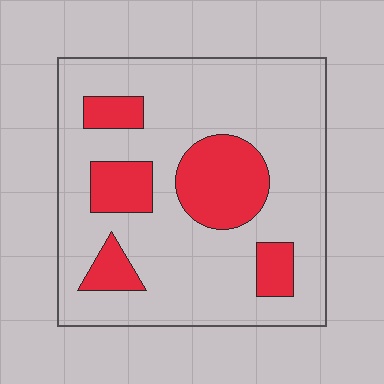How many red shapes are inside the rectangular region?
5.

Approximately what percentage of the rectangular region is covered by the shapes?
Approximately 25%.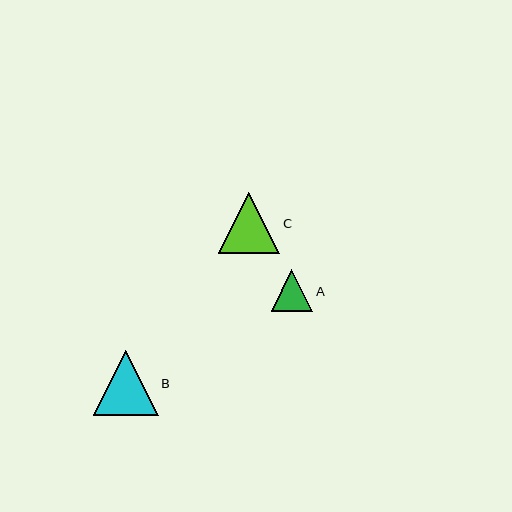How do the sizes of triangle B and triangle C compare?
Triangle B and triangle C are approximately the same size.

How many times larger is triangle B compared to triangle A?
Triangle B is approximately 1.6 times the size of triangle A.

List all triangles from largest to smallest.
From largest to smallest: B, C, A.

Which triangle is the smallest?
Triangle A is the smallest with a size of approximately 42 pixels.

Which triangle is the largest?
Triangle B is the largest with a size of approximately 65 pixels.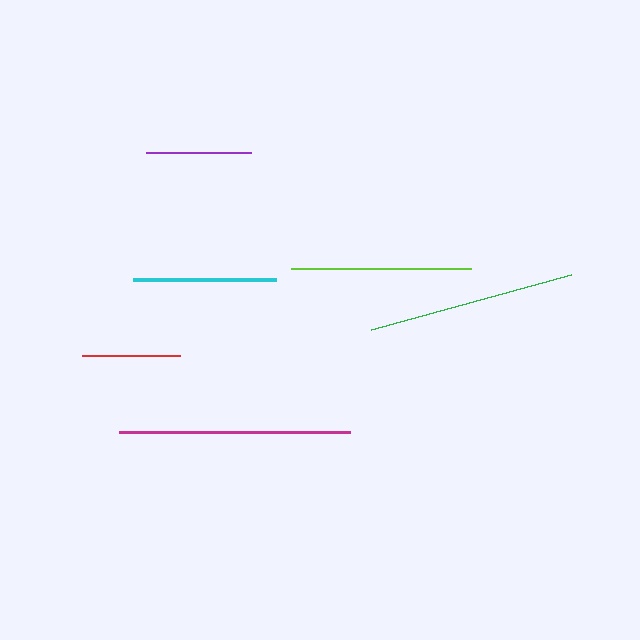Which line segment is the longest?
The magenta line is the longest at approximately 231 pixels.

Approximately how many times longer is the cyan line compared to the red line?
The cyan line is approximately 1.5 times the length of the red line.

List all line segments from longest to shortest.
From longest to shortest: magenta, green, lime, cyan, purple, red.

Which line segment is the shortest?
The red line is the shortest at approximately 98 pixels.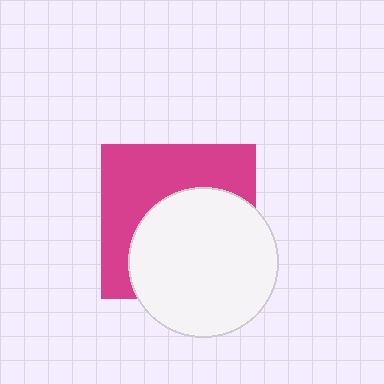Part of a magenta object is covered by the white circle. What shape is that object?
It is a square.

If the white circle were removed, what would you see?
You would see the complete magenta square.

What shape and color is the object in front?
The object in front is a white circle.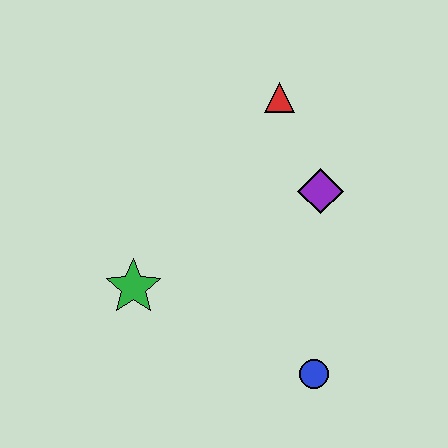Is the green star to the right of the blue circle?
No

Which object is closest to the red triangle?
The purple diamond is closest to the red triangle.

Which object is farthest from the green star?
The red triangle is farthest from the green star.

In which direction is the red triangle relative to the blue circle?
The red triangle is above the blue circle.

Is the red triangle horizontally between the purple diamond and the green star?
Yes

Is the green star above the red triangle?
No